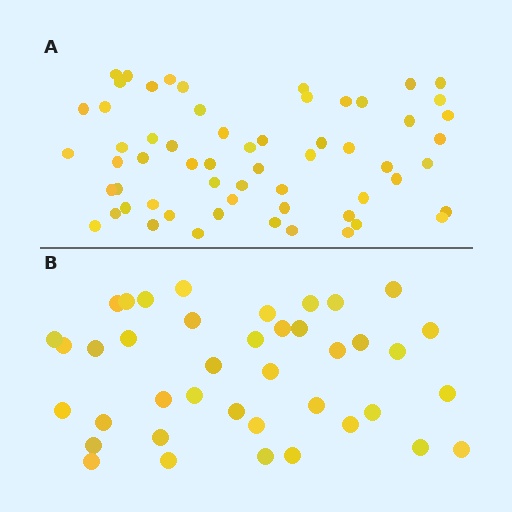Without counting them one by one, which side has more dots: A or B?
Region A (the top region) has more dots.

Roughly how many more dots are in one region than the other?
Region A has approximately 20 more dots than region B.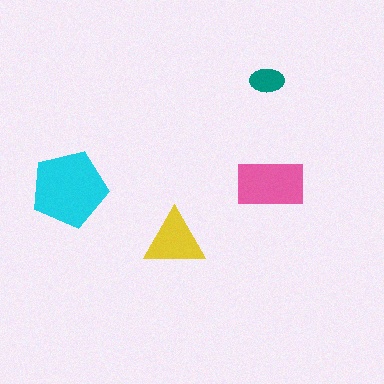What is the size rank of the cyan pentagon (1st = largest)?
1st.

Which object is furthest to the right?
The pink rectangle is rightmost.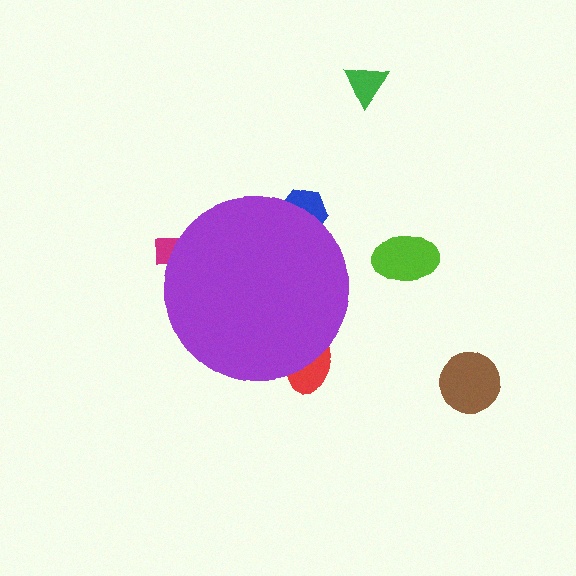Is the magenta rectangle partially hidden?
Yes, the magenta rectangle is partially hidden behind the purple circle.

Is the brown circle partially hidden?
No, the brown circle is fully visible.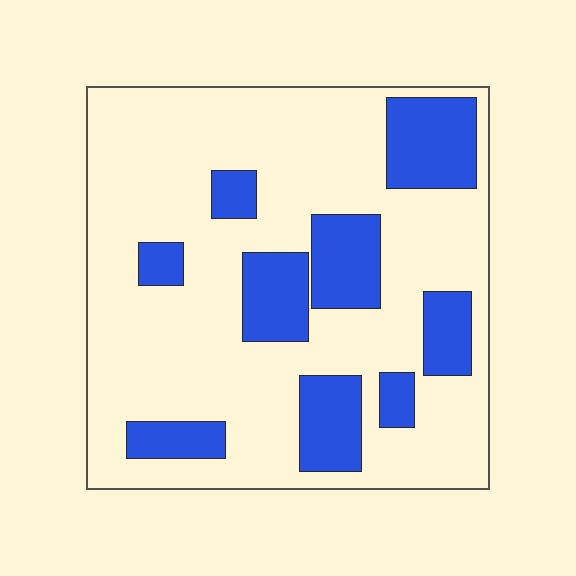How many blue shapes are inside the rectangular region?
9.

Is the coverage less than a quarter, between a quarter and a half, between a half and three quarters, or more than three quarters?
Between a quarter and a half.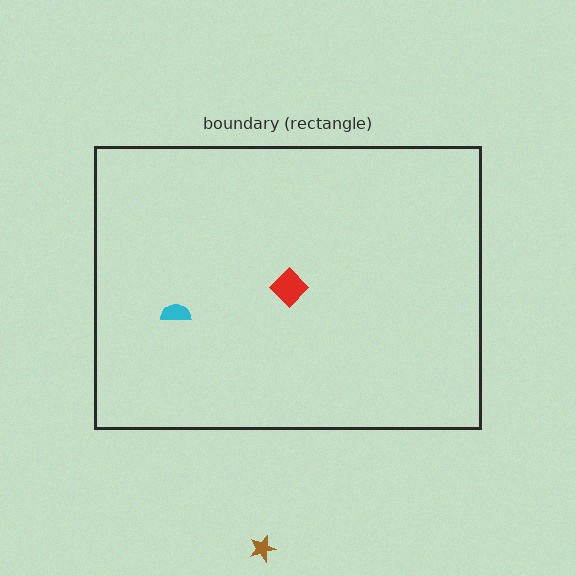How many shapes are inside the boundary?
2 inside, 1 outside.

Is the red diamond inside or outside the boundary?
Inside.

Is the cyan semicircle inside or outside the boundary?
Inside.